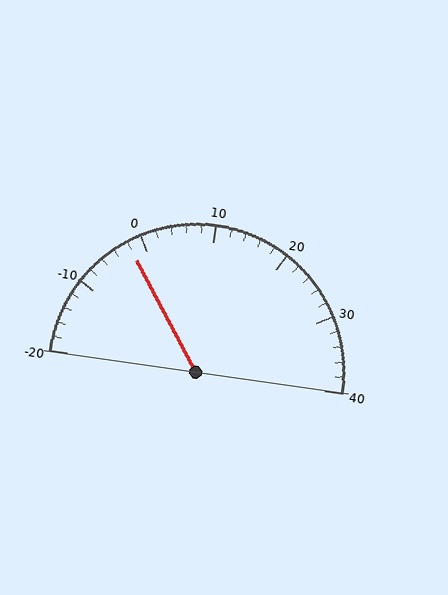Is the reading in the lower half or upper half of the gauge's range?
The reading is in the lower half of the range (-20 to 40).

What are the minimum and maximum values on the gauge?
The gauge ranges from -20 to 40.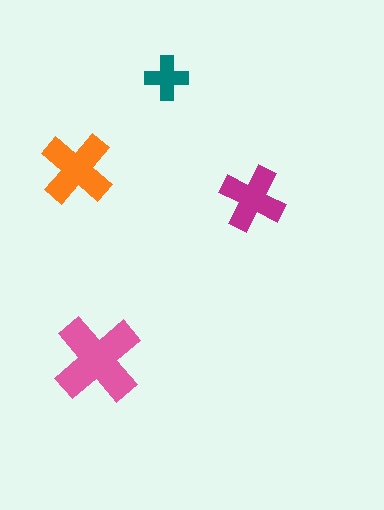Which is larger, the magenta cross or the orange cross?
The orange one.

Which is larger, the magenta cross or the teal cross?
The magenta one.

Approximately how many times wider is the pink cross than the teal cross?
About 2 times wider.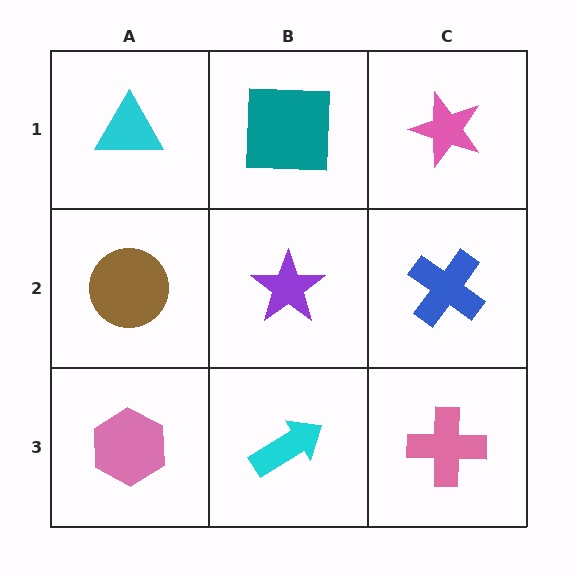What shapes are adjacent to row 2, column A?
A cyan triangle (row 1, column A), a pink hexagon (row 3, column A), a purple star (row 2, column B).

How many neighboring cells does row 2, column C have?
3.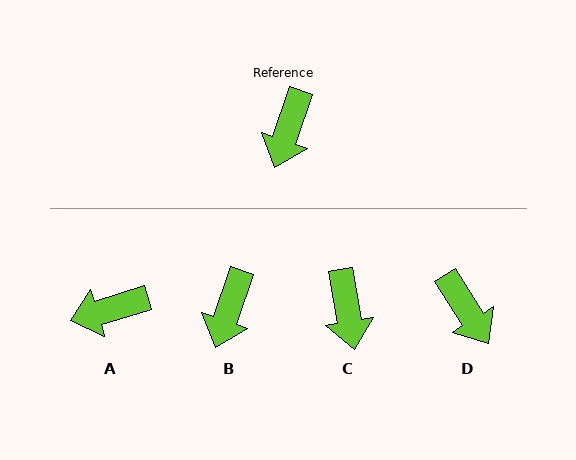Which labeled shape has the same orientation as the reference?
B.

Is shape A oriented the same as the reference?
No, it is off by about 54 degrees.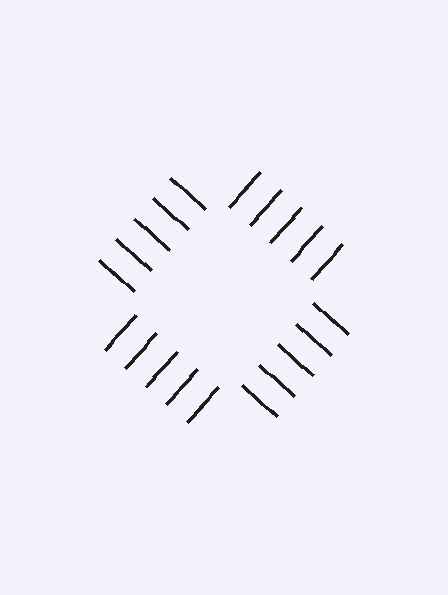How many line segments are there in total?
20 — 5 along each of the 4 edges.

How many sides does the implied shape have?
4 sides — the line-ends trace a square.